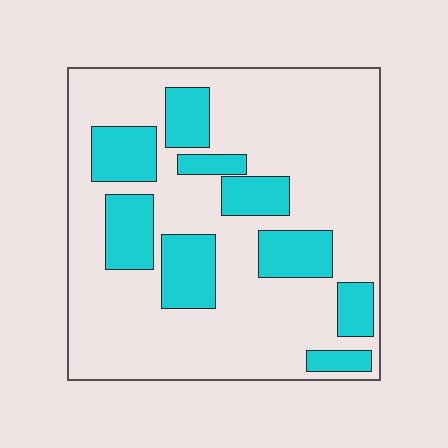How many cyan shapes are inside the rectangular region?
9.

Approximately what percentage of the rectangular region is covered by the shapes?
Approximately 25%.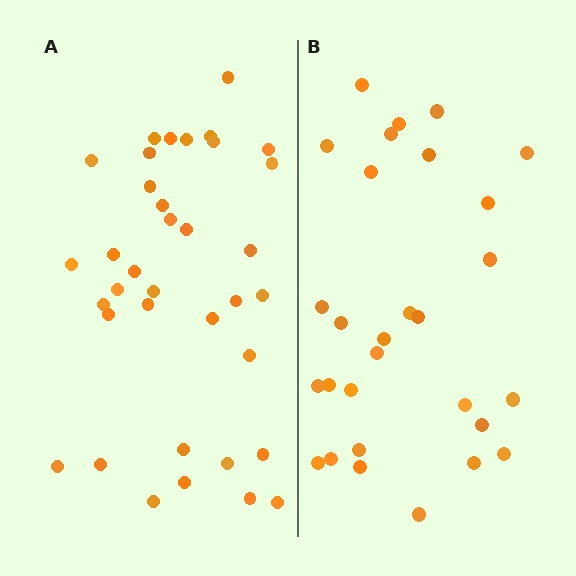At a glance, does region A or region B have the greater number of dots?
Region A (the left region) has more dots.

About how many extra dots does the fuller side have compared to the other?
Region A has roughly 8 or so more dots than region B.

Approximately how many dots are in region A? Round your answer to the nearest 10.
About 40 dots. (The exact count is 36, which rounds to 40.)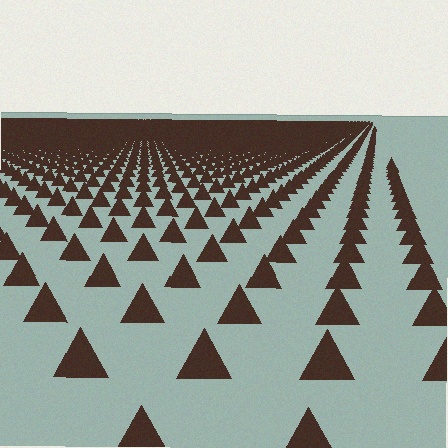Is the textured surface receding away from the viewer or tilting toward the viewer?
The surface is receding away from the viewer. Texture elements get smaller and denser toward the top.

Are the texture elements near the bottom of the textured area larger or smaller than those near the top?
Larger. Near the bottom, elements are closer to the viewer and appear at a bigger on-screen size.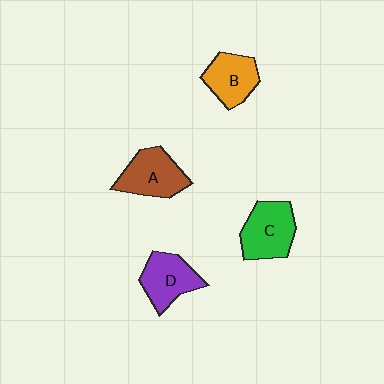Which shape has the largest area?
Shape C (green).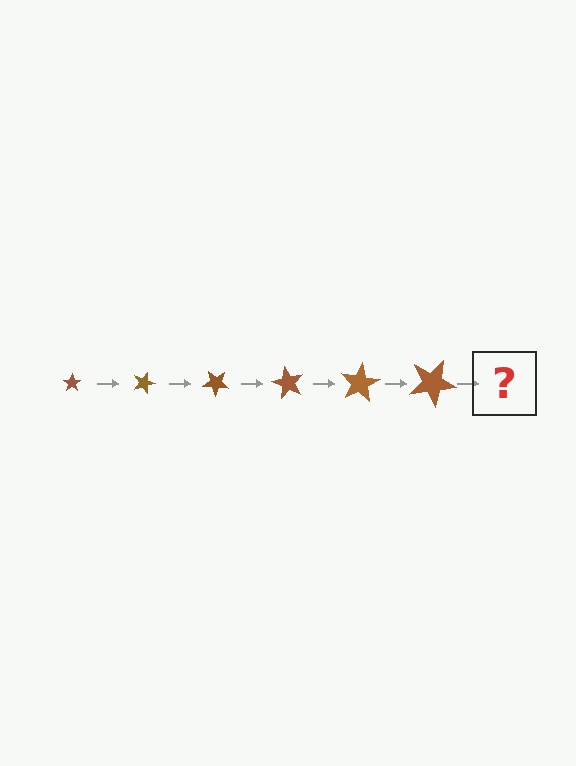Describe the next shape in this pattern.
It should be a star, larger than the previous one and rotated 120 degrees from the start.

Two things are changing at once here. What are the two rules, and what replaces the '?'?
The two rules are that the star grows larger each step and it rotates 20 degrees each step. The '?' should be a star, larger than the previous one and rotated 120 degrees from the start.